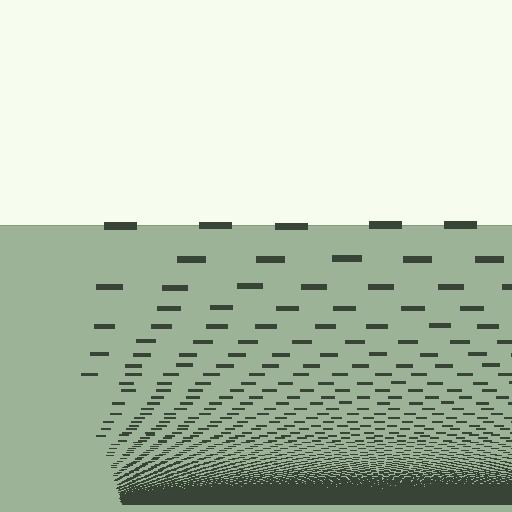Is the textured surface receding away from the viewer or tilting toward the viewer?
The surface appears to tilt toward the viewer. Texture elements get larger and sparser toward the top.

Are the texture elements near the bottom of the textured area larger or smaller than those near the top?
Smaller. The gradient is inverted — elements near the bottom are smaller and denser.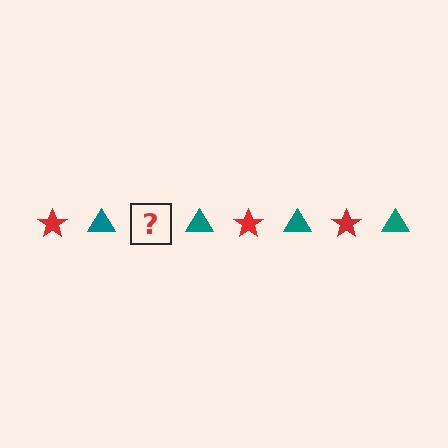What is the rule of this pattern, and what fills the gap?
The rule is that the pattern alternates between red star and teal triangle. The gap should be filled with a red star.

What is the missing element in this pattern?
The missing element is a red star.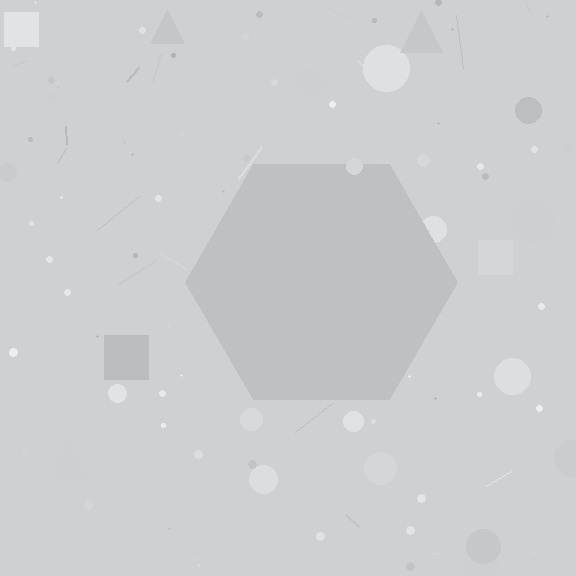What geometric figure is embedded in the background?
A hexagon is embedded in the background.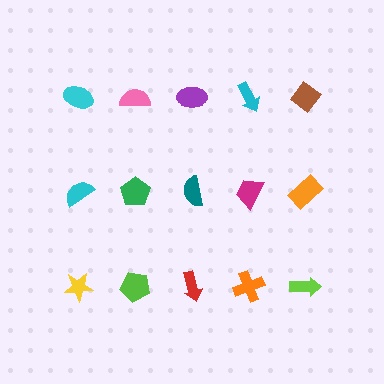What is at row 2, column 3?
A teal semicircle.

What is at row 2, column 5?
An orange rectangle.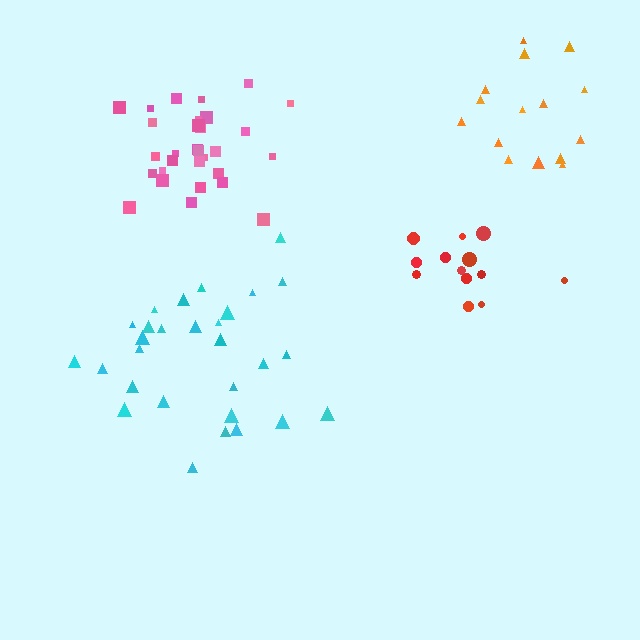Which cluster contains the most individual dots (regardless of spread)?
Pink (30).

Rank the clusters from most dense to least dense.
pink, red, orange, cyan.